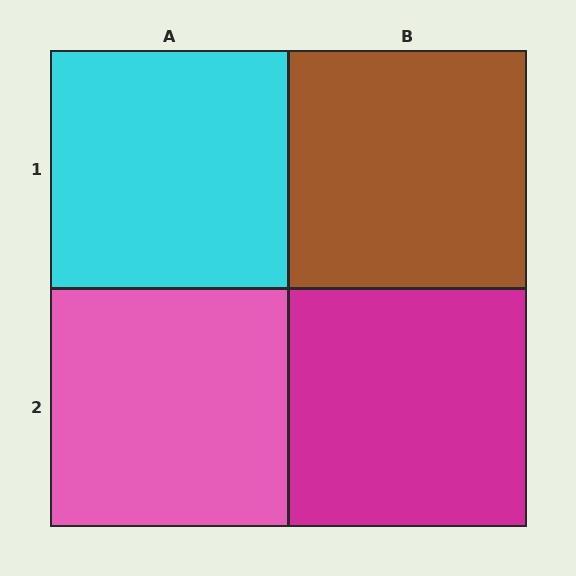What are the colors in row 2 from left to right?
Pink, magenta.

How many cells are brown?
1 cell is brown.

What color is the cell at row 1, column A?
Cyan.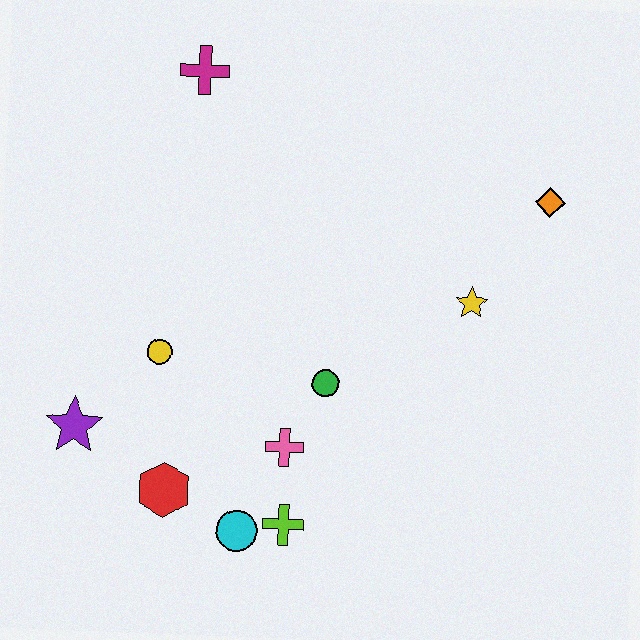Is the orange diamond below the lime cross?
No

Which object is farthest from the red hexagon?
The orange diamond is farthest from the red hexagon.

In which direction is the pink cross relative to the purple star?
The pink cross is to the right of the purple star.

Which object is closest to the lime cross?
The cyan circle is closest to the lime cross.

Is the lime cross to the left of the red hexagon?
No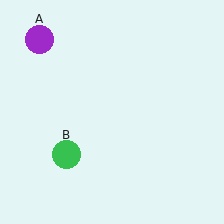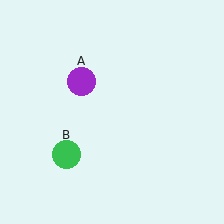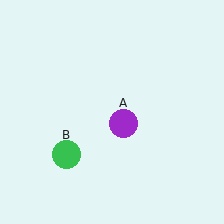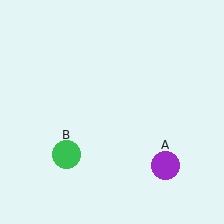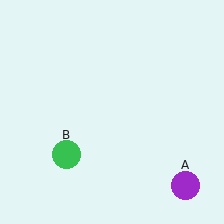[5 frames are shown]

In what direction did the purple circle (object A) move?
The purple circle (object A) moved down and to the right.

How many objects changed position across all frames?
1 object changed position: purple circle (object A).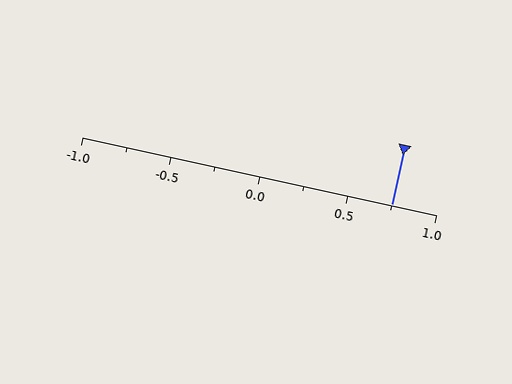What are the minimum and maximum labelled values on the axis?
The axis runs from -1.0 to 1.0.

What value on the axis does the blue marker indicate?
The marker indicates approximately 0.75.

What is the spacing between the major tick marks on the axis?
The major ticks are spaced 0.5 apart.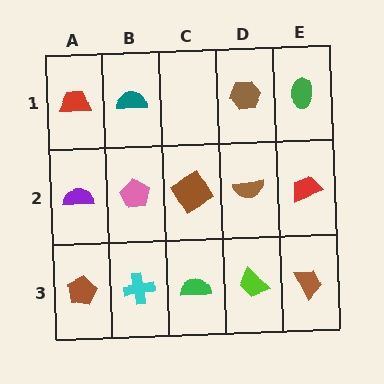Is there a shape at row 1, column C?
No, that cell is empty.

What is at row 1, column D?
A brown hexagon.